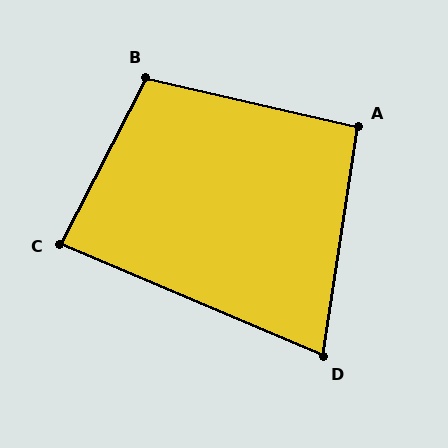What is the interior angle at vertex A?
Approximately 94 degrees (approximately right).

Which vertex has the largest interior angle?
B, at approximately 104 degrees.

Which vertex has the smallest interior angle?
D, at approximately 76 degrees.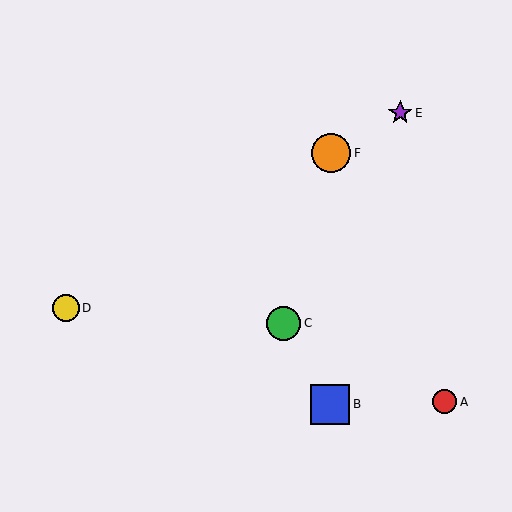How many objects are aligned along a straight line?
3 objects (D, E, F) are aligned along a straight line.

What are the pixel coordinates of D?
Object D is at (66, 308).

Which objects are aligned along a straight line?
Objects D, E, F are aligned along a straight line.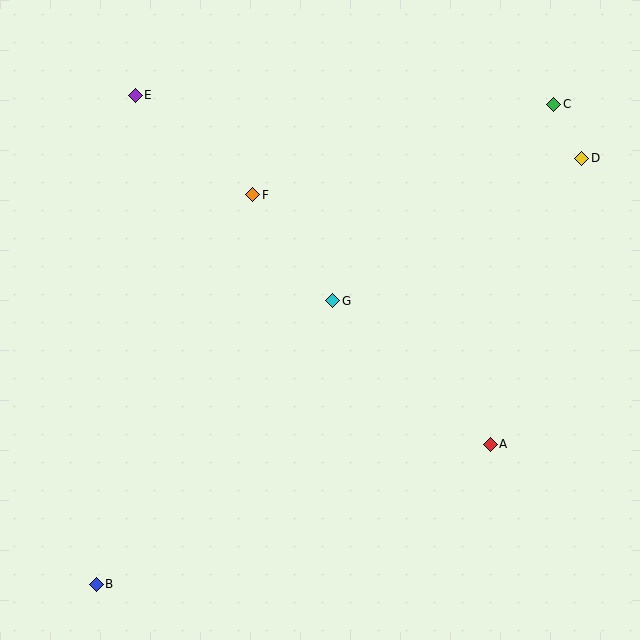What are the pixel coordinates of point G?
Point G is at (333, 301).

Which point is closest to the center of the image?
Point G at (333, 301) is closest to the center.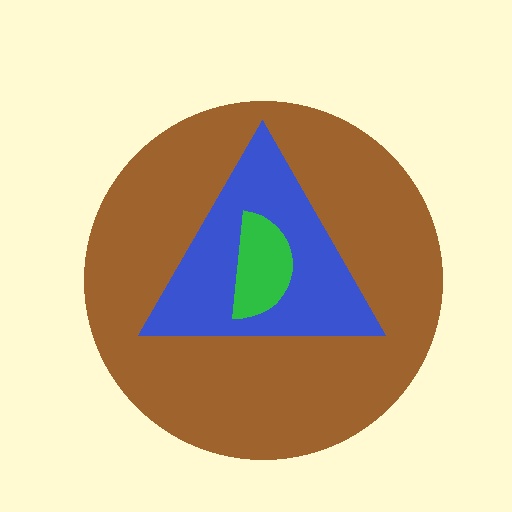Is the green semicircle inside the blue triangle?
Yes.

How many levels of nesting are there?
3.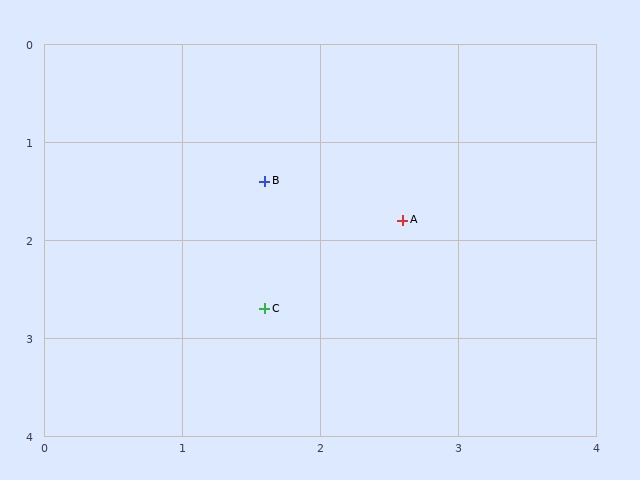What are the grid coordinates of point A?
Point A is at approximately (2.6, 1.8).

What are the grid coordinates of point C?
Point C is at approximately (1.6, 2.7).